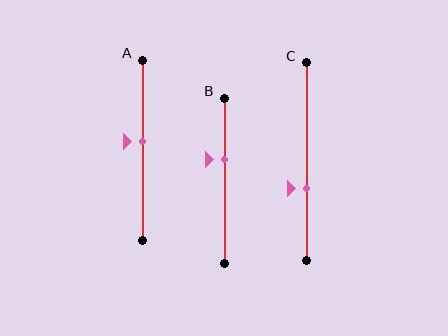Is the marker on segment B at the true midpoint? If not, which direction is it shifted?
No, the marker on segment B is shifted upward by about 13% of the segment length.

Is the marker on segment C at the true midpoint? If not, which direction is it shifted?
No, the marker on segment C is shifted downward by about 14% of the segment length.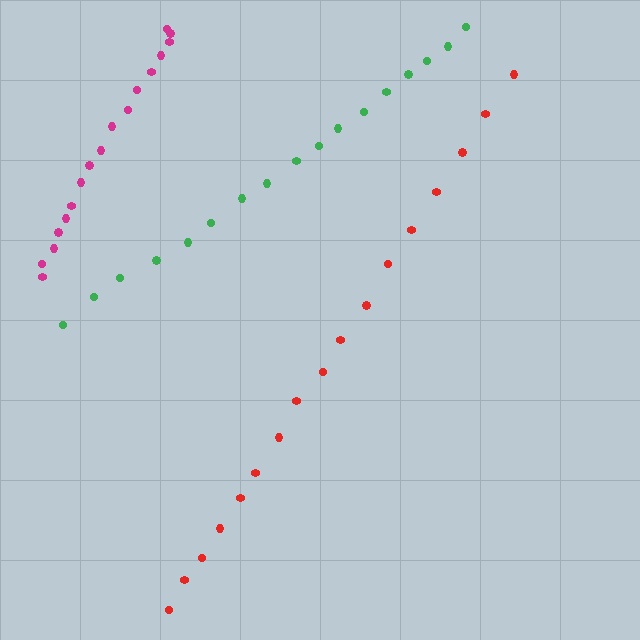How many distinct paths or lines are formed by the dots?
There are 3 distinct paths.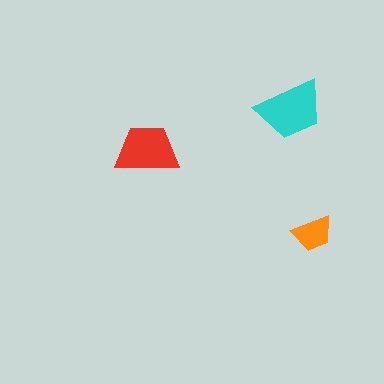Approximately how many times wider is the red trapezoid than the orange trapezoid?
About 1.5 times wider.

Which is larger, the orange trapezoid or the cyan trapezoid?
The cyan one.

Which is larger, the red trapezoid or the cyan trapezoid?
The cyan one.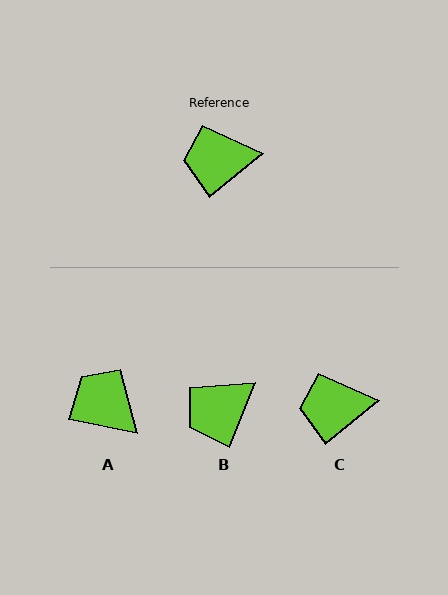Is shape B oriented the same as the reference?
No, it is off by about 29 degrees.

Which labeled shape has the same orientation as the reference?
C.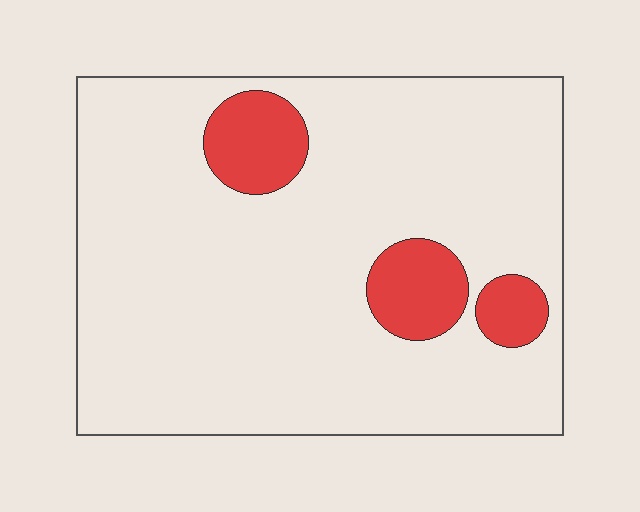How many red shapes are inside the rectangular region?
3.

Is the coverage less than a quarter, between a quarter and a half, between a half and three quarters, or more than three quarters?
Less than a quarter.